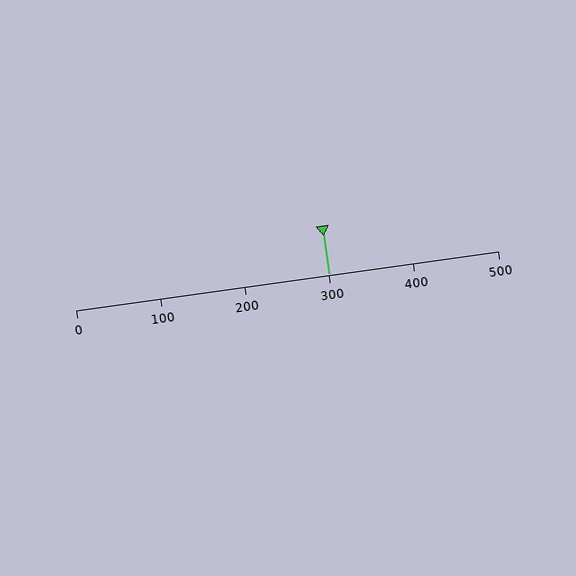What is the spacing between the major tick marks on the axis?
The major ticks are spaced 100 apart.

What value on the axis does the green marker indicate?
The marker indicates approximately 300.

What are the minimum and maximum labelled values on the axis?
The axis runs from 0 to 500.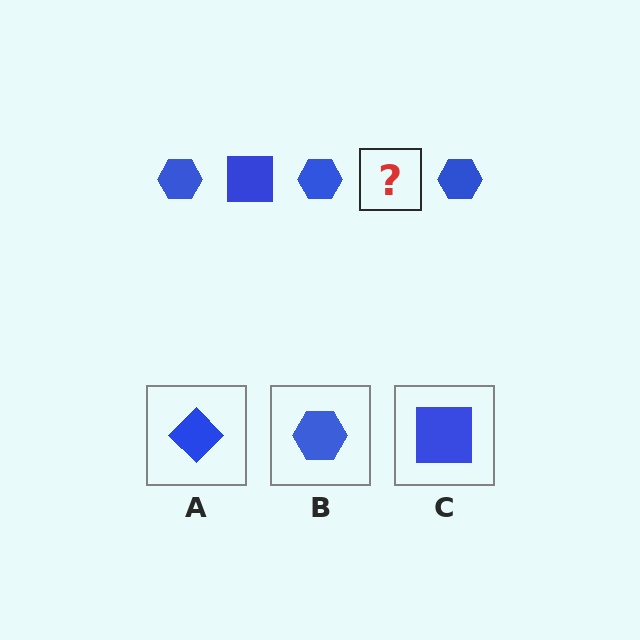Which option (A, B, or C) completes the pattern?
C.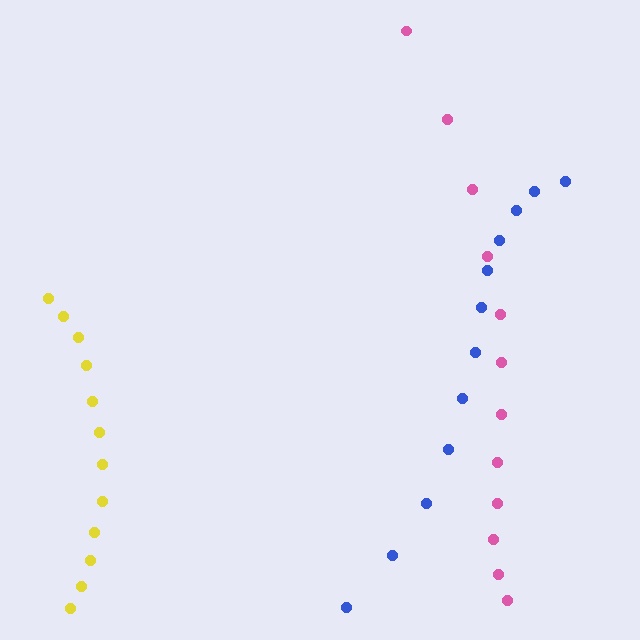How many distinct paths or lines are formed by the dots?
There are 3 distinct paths.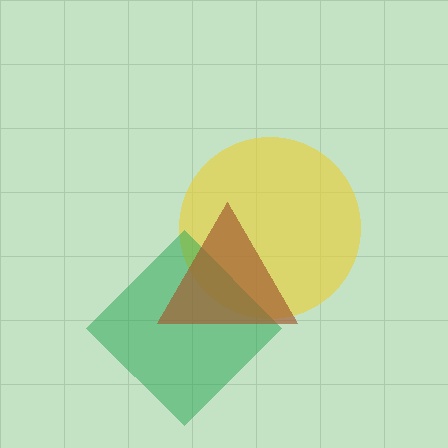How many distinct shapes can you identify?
There are 3 distinct shapes: a yellow circle, a green diamond, a brown triangle.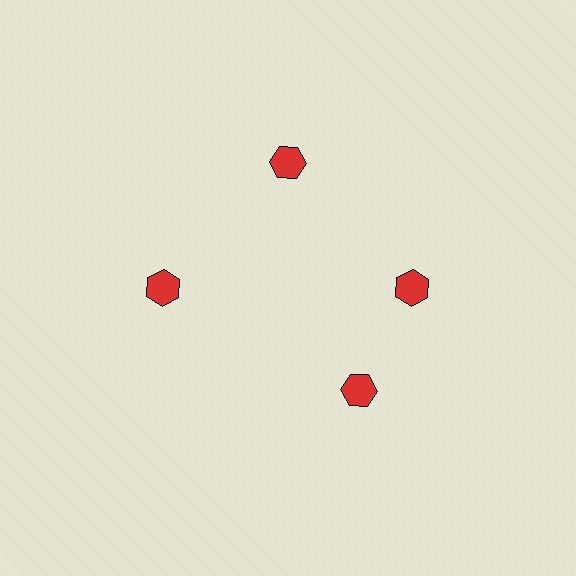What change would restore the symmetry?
The symmetry would be restored by rotating it back into even spacing with its neighbors so that all 4 hexagons sit at equal angles and equal distance from the center.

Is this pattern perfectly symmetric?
No. The 4 red hexagons are arranged in a ring, but one element near the 6 o'clock position is rotated out of alignment along the ring, breaking the 4-fold rotational symmetry.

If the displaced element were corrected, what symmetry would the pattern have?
It would have 4-fold rotational symmetry — the pattern would map onto itself every 90 degrees.